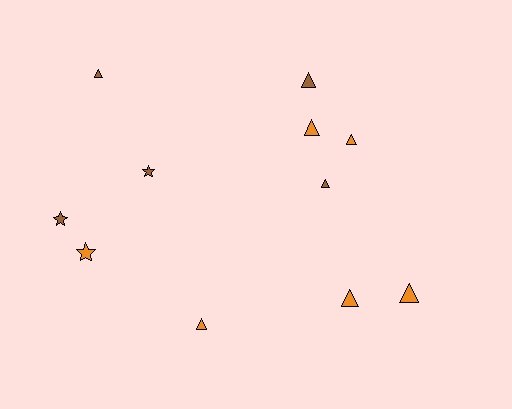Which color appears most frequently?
Orange, with 6 objects.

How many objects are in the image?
There are 11 objects.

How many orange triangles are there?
There are 5 orange triangles.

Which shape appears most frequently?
Triangle, with 8 objects.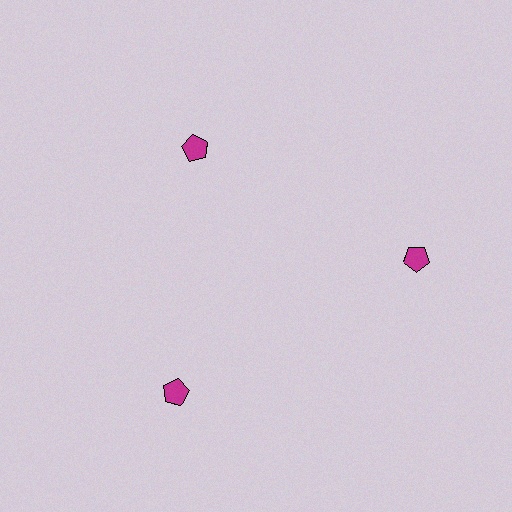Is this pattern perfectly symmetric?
No. The 3 magenta pentagons are arranged in a ring, but one element near the 11 o'clock position is pulled inward toward the center, breaking the 3-fold rotational symmetry.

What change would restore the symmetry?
The symmetry would be restored by moving it outward, back onto the ring so that all 3 pentagons sit at equal angles and equal distance from the center.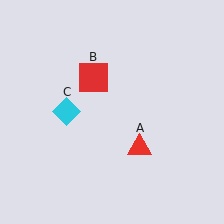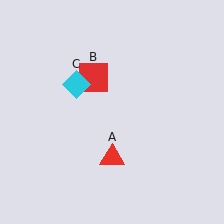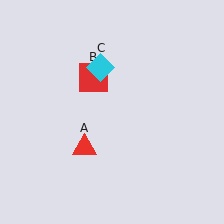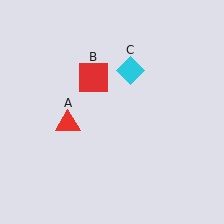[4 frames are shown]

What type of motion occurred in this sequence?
The red triangle (object A), cyan diamond (object C) rotated clockwise around the center of the scene.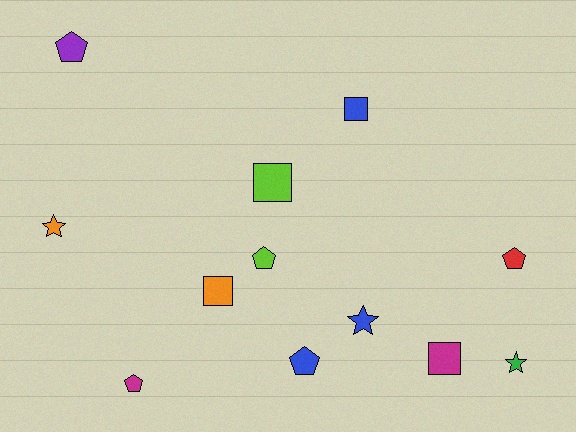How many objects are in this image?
There are 12 objects.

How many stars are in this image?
There are 3 stars.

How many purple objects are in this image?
There is 1 purple object.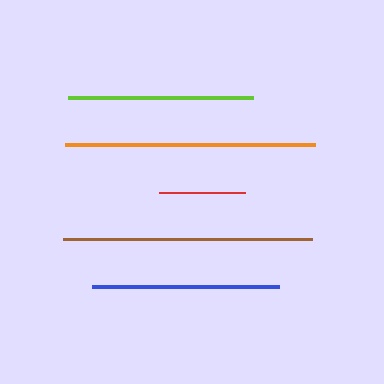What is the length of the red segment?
The red segment is approximately 86 pixels long.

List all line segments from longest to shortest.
From longest to shortest: orange, brown, blue, lime, red.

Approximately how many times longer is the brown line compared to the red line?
The brown line is approximately 2.9 times the length of the red line.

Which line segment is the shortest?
The red line is the shortest at approximately 86 pixels.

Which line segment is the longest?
The orange line is the longest at approximately 250 pixels.